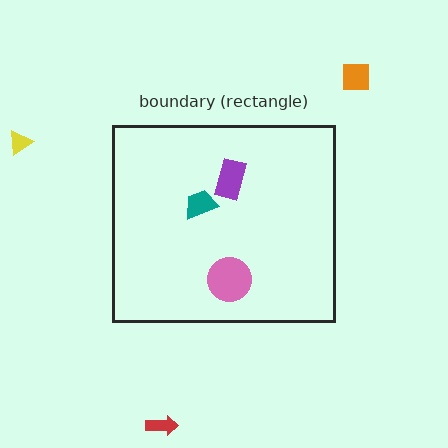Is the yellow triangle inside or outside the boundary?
Outside.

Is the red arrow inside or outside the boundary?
Outside.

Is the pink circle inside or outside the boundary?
Inside.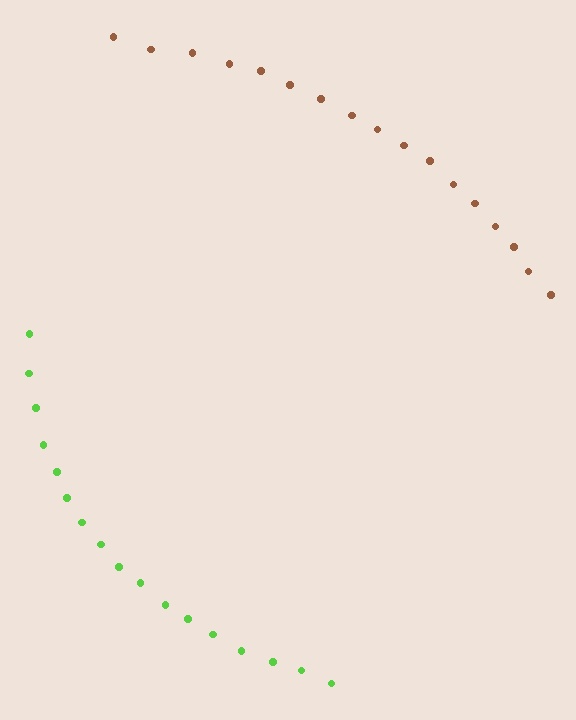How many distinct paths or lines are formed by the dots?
There are 2 distinct paths.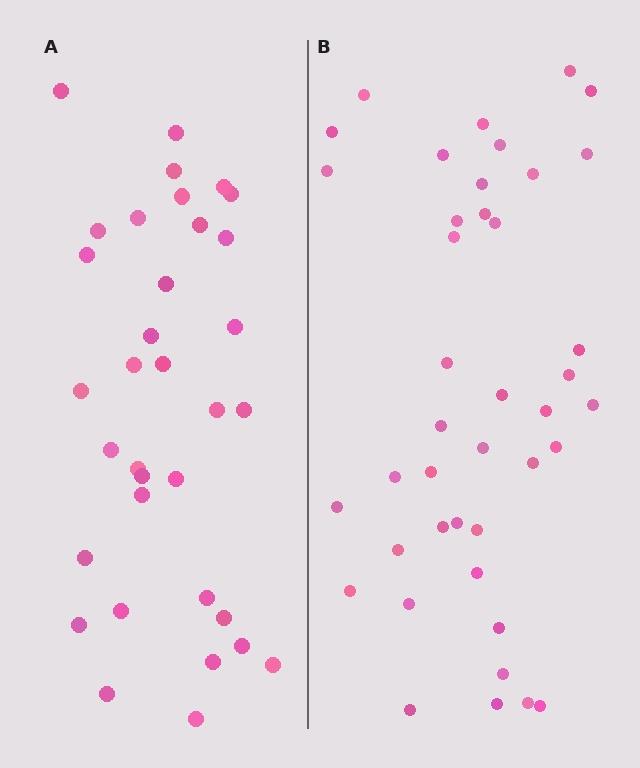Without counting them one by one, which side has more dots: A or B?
Region B (the right region) has more dots.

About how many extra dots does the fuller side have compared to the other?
Region B has roughly 8 or so more dots than region A.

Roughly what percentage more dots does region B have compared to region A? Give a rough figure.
About 20% more.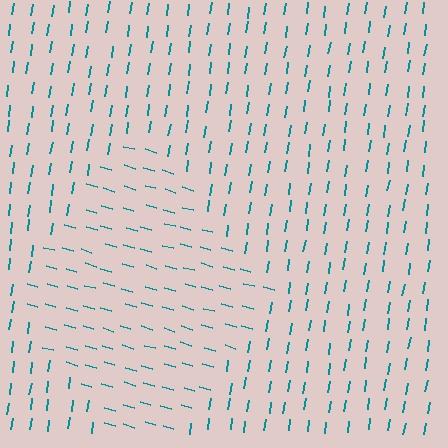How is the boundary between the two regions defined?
The boundary is defined purely by a change in line orientation (approximately 83 degrees difference). All lines are the same color and thickness.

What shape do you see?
I see a diamond.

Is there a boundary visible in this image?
Yes, there is a texture boundary formed by a change in line orientation.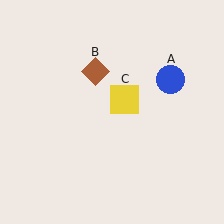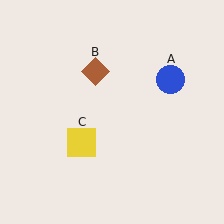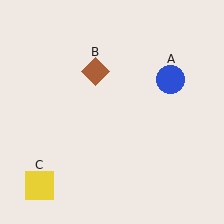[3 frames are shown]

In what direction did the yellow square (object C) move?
The yellow square (object C) moved down and to the left.